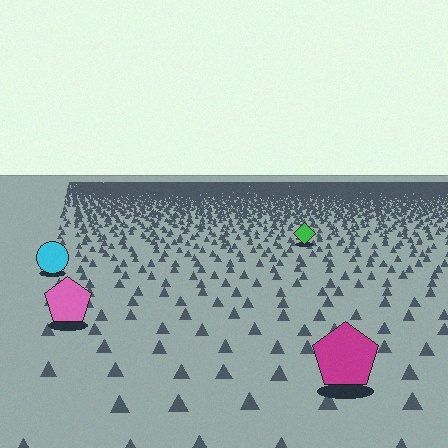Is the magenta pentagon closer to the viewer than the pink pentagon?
Yes. The magenta pentagon is closer — you can tell from the texture gradient: the ground texture is coarser near it.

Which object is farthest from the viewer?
The green diamond is farthest from the viewer. It appears smaller and the ground texture around it is denser.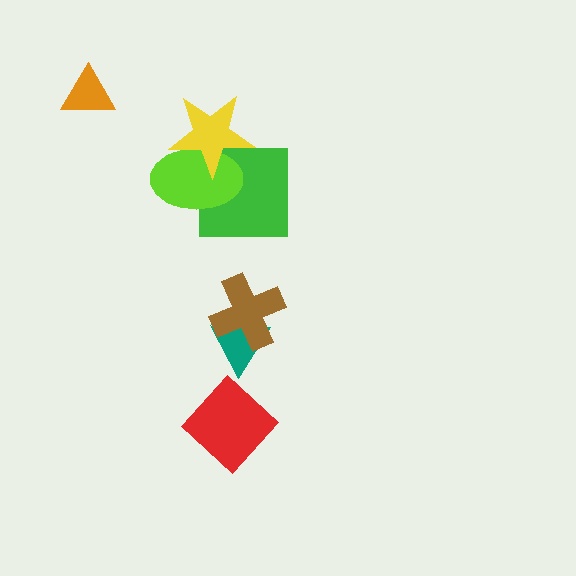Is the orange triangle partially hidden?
No, no other shape covers it.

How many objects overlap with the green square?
2 objects overlap with the green square.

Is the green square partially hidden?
Yes, it is partially covered by another shape.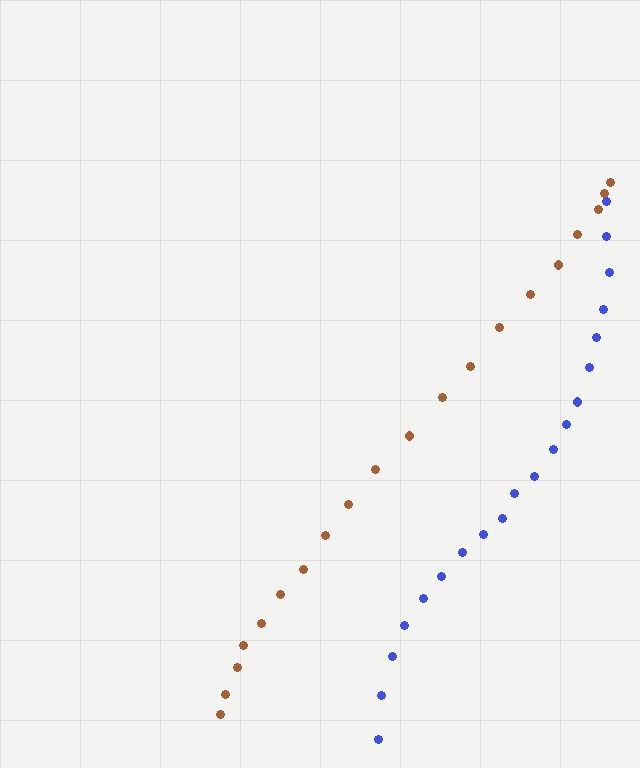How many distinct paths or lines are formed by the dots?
There are 2 distinct paths.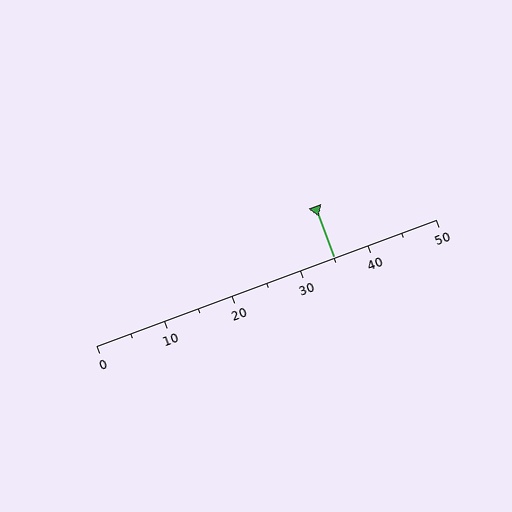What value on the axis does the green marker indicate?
The marker indicates approximately 35.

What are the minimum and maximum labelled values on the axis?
The axis runs from 0 to 50.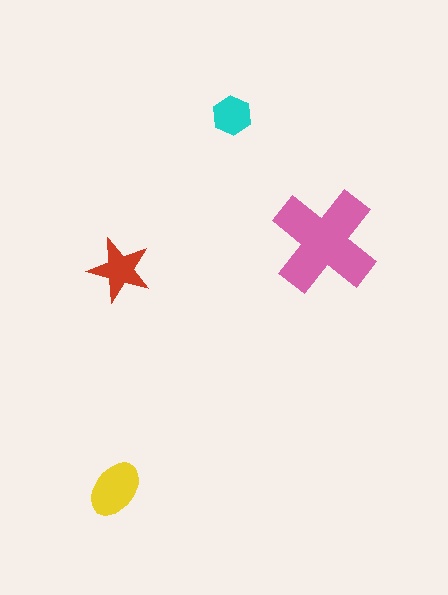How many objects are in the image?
There are 4 objects in the image.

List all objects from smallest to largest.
The cyan hexagon, the red star, the yellow ellipse, the pink cross.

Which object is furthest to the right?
The pink cross is rightmost.